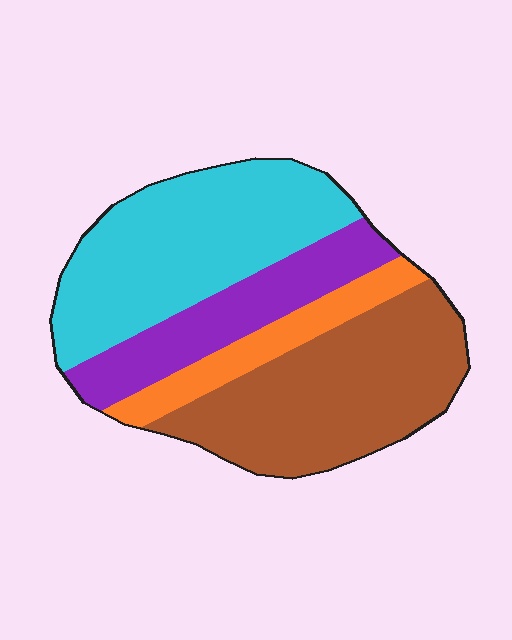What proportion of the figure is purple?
Purple takes up about one fifth (1/5) of the figure.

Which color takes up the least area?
Orange, at roughly 10%.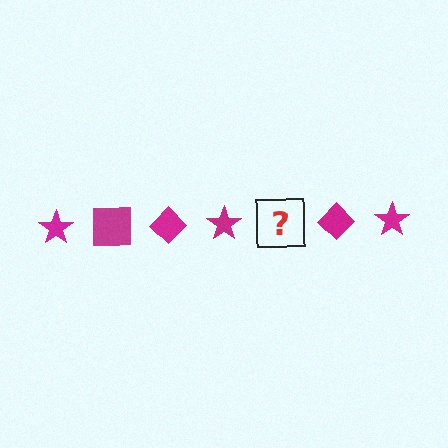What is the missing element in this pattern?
The missing element is a magenta square.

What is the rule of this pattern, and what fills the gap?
The rule is that the pattern cycles through star, square, diamond shapes in magenta. The gap should be filled with a magenta square.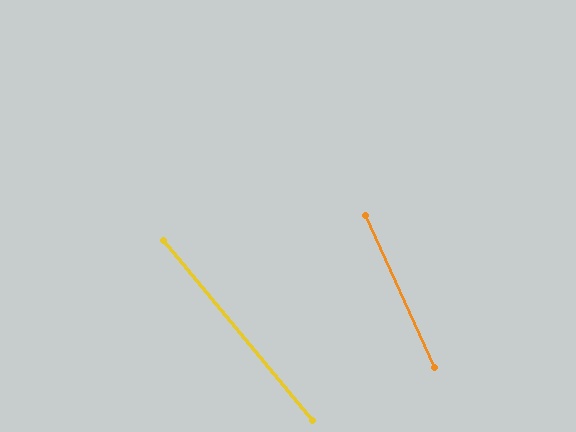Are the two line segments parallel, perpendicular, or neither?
Neither parallel nor perpendicular — they differ by about 15°.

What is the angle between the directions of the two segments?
Approximately 15 degrees.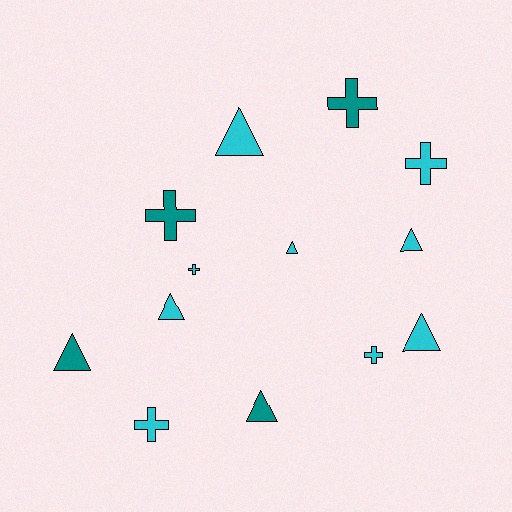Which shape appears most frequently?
Triangle, with 7 objects.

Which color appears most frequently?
Cyan, with 9 objects.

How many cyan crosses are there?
There are 4 cyan crosses.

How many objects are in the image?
There are 13 objects.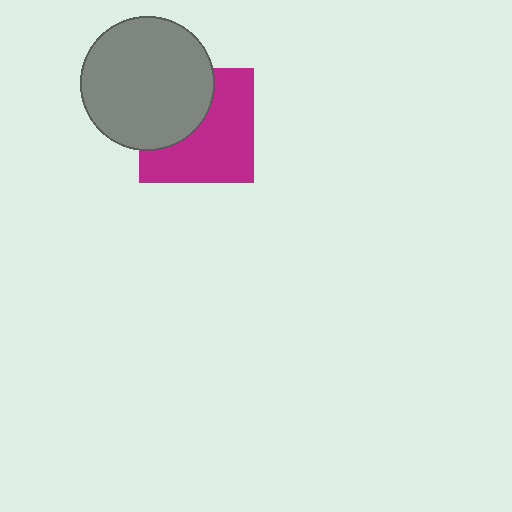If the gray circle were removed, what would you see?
You would see the complete magenta square.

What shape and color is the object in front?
The object in front is a gray circle.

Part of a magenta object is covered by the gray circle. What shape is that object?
It is a square.